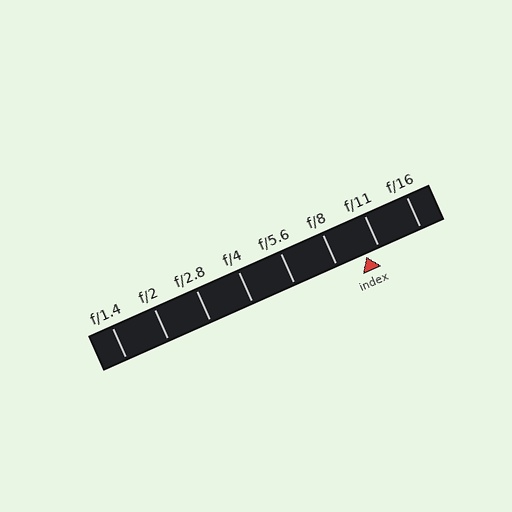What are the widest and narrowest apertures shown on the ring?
The widest aperture shown is f/1.4 and the narrowest is f/16.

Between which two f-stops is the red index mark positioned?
The index mark is between f/8 and f/11.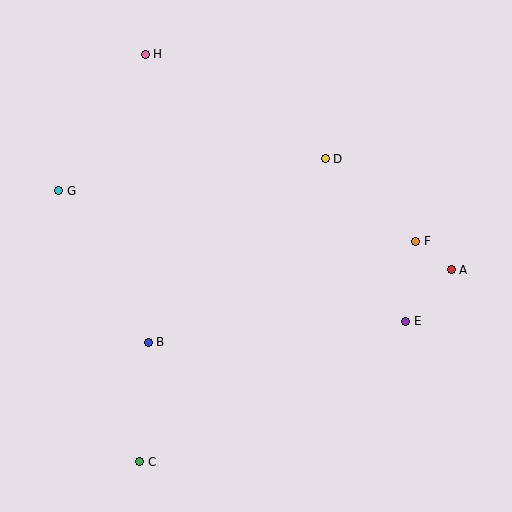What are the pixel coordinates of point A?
Point A is at (451, 270).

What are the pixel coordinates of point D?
Point D is at (325, 159).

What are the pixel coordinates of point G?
Point G is at (59, 191).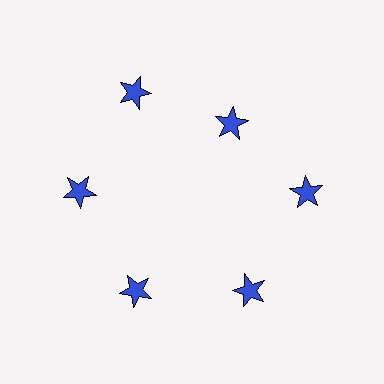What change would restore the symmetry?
The symmetry would be restored by moving it outward, back onto the ring so that all 6 stars sit at equal angles and equal distance from the center.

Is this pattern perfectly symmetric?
No. The 6 blue stars are arranged in a ring, but one element near the 1 o'clock position is pulled inward toward the center, breaking the 6-fold rotational symmetry.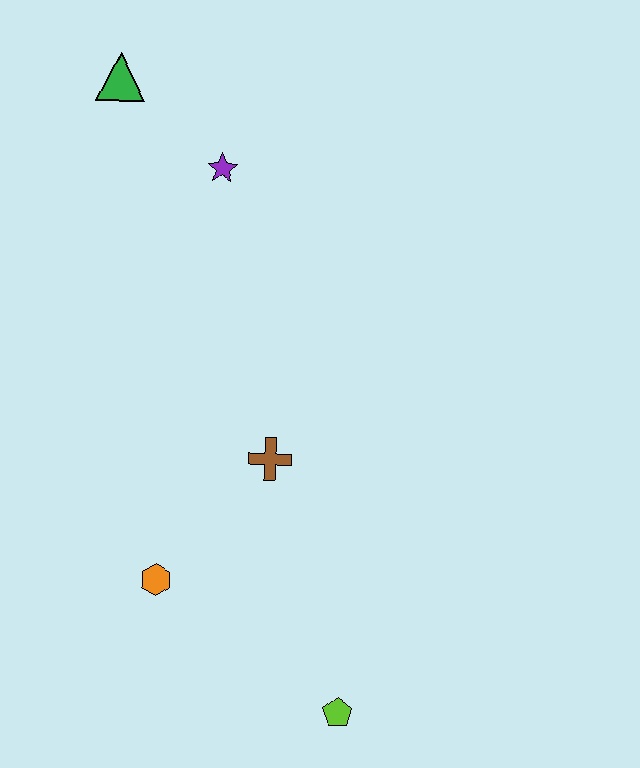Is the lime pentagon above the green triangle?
No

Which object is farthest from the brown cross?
The green triangle is farthest from the brown cross.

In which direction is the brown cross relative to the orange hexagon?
The brown cross is above the orange hexagon.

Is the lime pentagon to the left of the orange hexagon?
No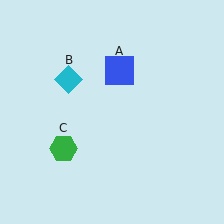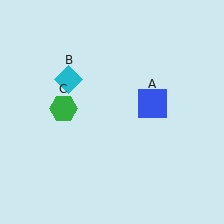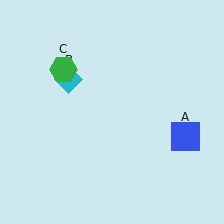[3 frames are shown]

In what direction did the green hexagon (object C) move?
The green hexagon (object C) moved up.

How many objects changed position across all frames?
2 objects changed position: blue square (object A), green hexagon (object C).